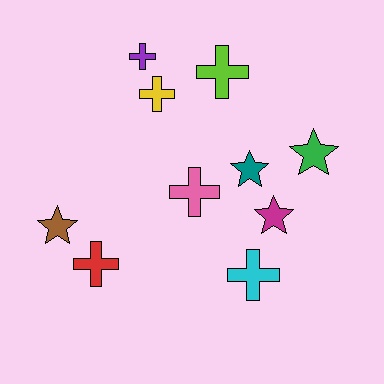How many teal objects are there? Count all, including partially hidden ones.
There is 1 teal object.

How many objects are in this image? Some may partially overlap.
There are 10 objects.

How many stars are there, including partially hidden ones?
There are 4 stars.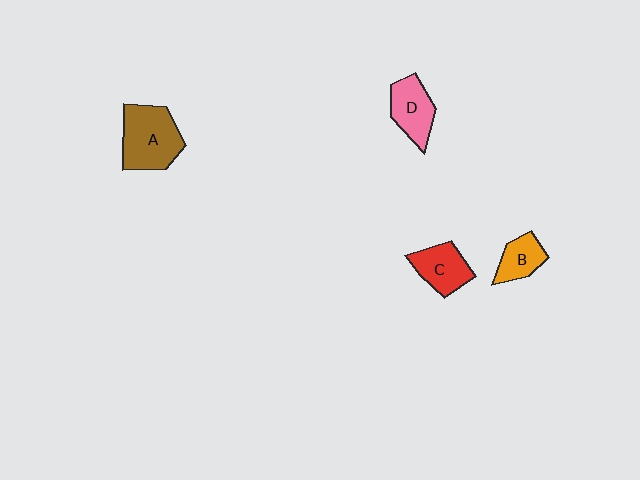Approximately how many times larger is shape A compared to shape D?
Approximately 1.5 times.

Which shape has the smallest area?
Shape B (orange).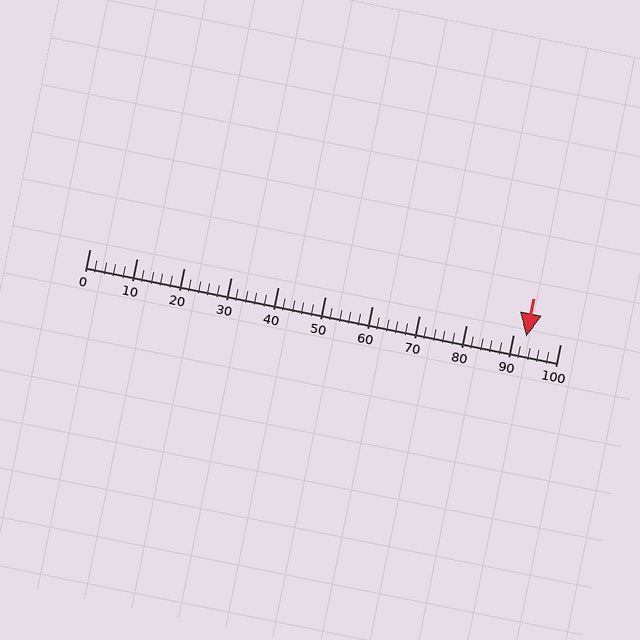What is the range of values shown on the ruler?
The ruler shows values from 0 to 100.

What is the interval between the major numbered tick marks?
The major tick marks are spaced 10 units apart.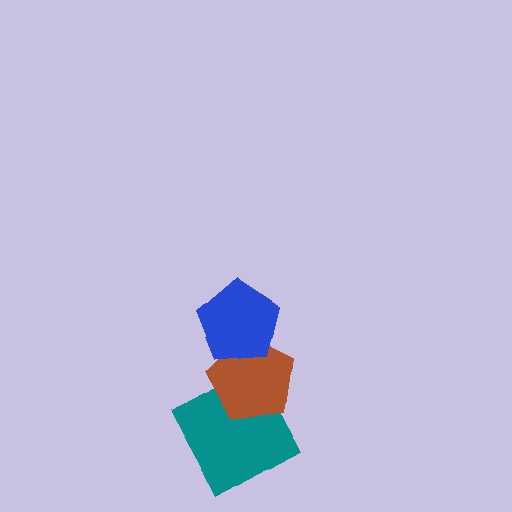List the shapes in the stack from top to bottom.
From top to bottom: the blue pentagon, the brown pentagon, the teal square.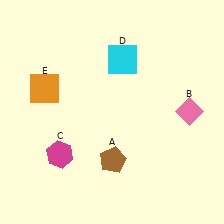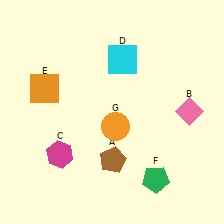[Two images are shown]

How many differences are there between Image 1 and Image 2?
There are 2 differences between the two images.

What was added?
A green pentagon (F), an orange circle (G) were added in Image 2.